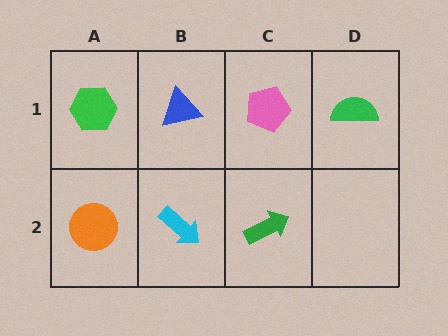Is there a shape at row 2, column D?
No, that cell is empty.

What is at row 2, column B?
A cyan arrow.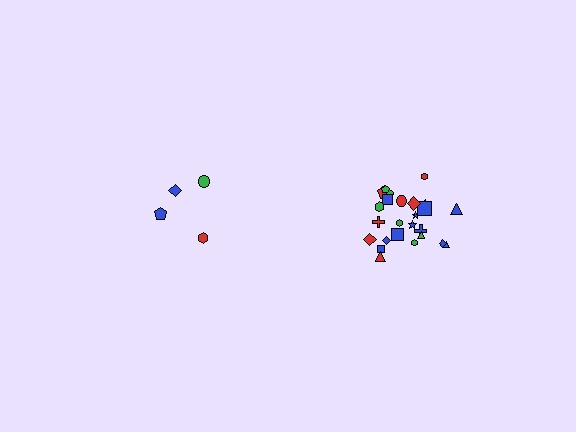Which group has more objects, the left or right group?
The right group.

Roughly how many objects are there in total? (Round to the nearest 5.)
Roughly 30 objects in total.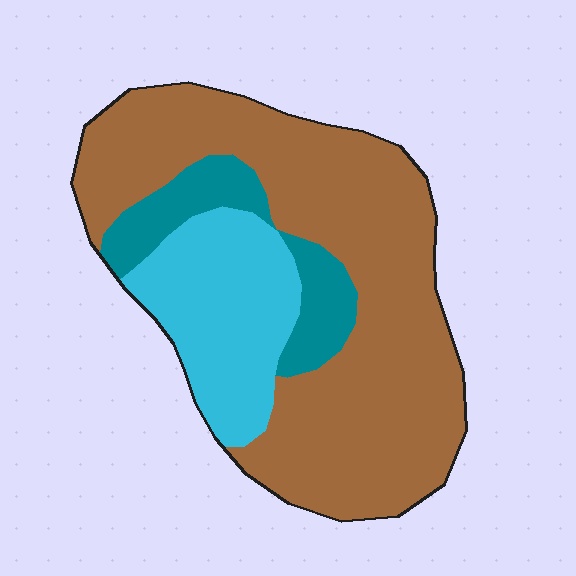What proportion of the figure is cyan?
Cyan takes up less than a quarter of the figure.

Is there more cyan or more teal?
Cyan.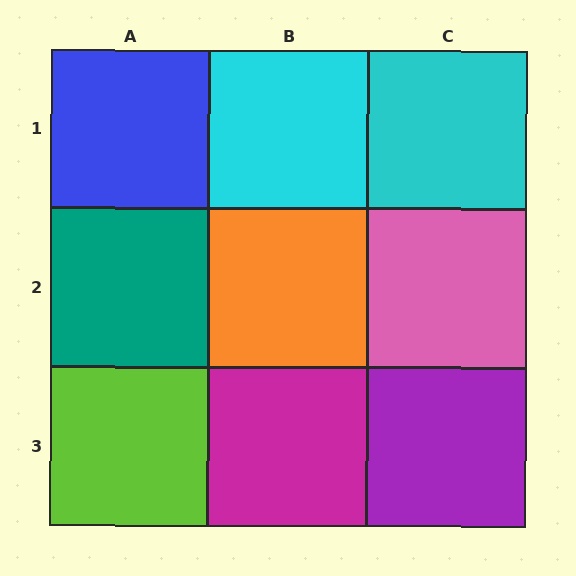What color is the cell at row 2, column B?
Orange.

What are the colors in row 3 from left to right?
Lime, magenta, purple.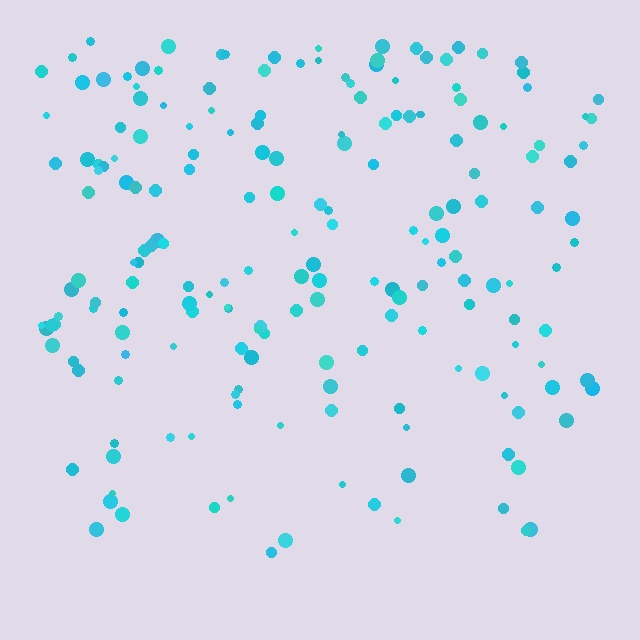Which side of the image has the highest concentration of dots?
The top.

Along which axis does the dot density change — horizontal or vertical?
Vertical.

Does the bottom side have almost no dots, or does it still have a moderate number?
Still a moderate number, just noticeably fewer than the top.